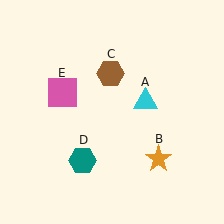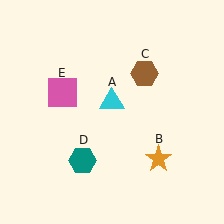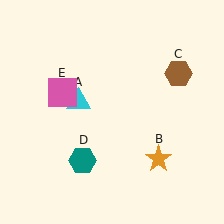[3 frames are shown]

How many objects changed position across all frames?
2 objects changed position: cyan triangle (object A), brown hexagon (object C).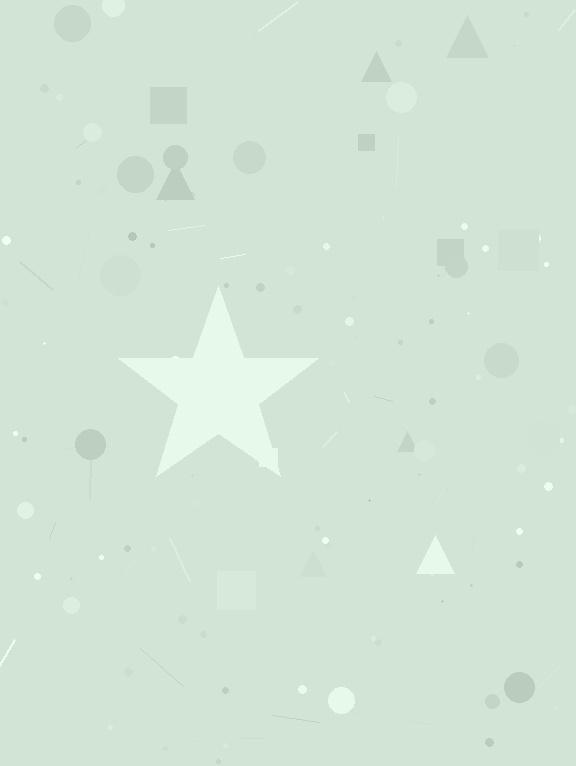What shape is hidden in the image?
A star is hidden in the image.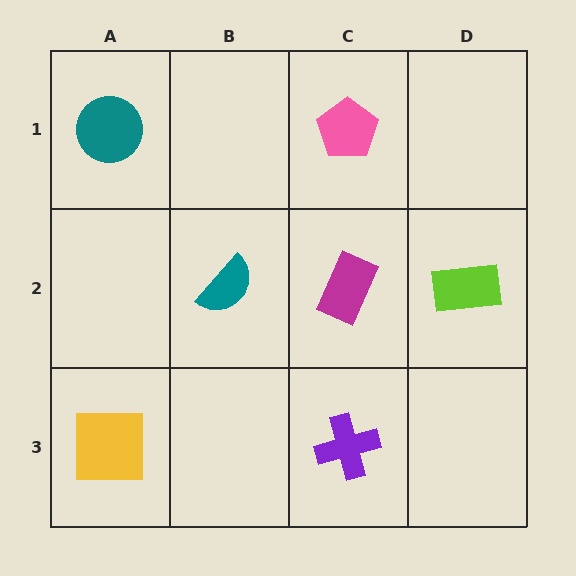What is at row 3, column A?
A yellow square.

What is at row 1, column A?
A teal circle.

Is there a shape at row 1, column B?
No, that cell is empty.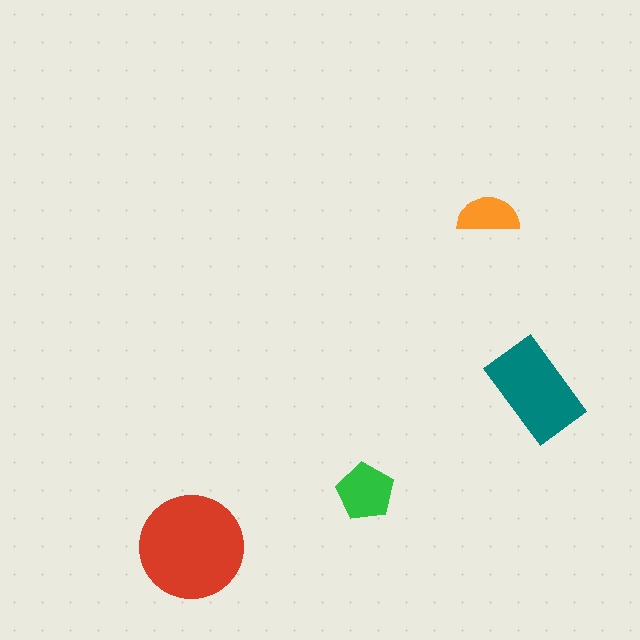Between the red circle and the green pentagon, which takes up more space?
The red circle.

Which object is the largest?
The red circle.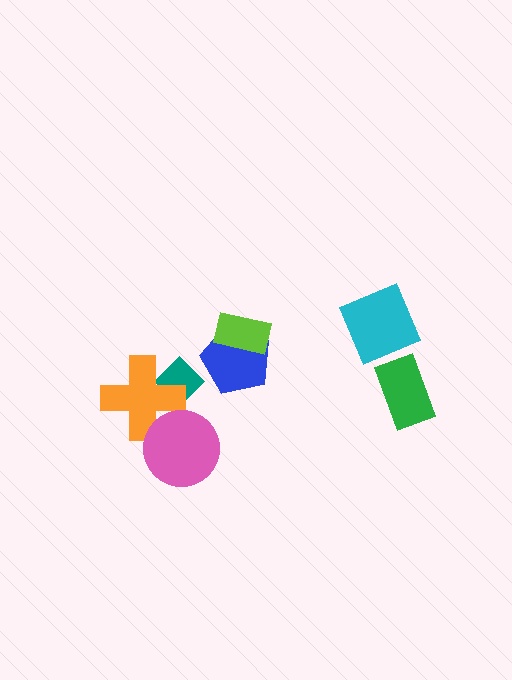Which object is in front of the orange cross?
The pink circle is in front of the orange cross.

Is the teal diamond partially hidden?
Yes, it is partially covered by another shape.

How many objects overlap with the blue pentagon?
1 object overlaps with the blue pentagon.